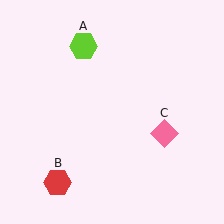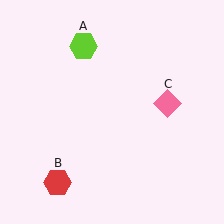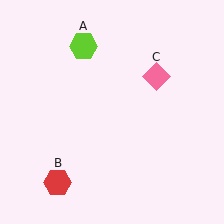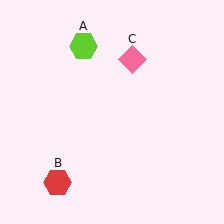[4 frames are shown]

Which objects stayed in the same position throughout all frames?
Lime hexagon (object A) and red hexagon (object B) remained stationary.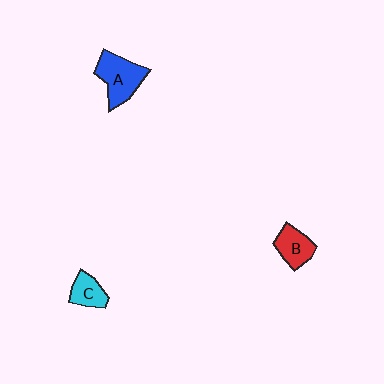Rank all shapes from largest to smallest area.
From largest to smallest: A (blue), B (red), C (cyan).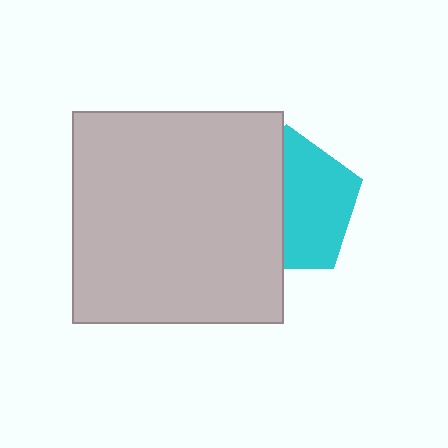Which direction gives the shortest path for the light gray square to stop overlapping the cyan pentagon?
Moving left gives the shortest separation.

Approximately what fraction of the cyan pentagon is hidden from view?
Roughly 47% of the cyan pentagon is hidden behind the light gray square.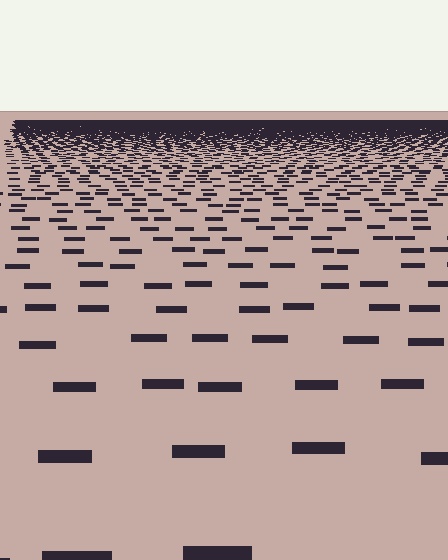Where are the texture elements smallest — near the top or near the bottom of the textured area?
Near the top.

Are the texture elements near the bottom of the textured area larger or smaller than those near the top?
Larger. Near the bottom, elements are closer to the viewer and appear at a bigger on-screen size.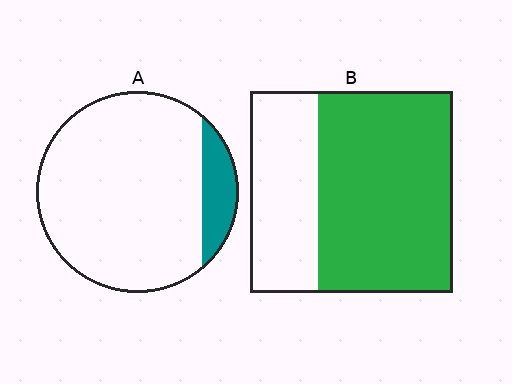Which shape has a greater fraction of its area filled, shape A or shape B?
Shape B.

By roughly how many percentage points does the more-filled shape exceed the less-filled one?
By roughly 55 percentage points (B over A).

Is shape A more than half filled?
No.